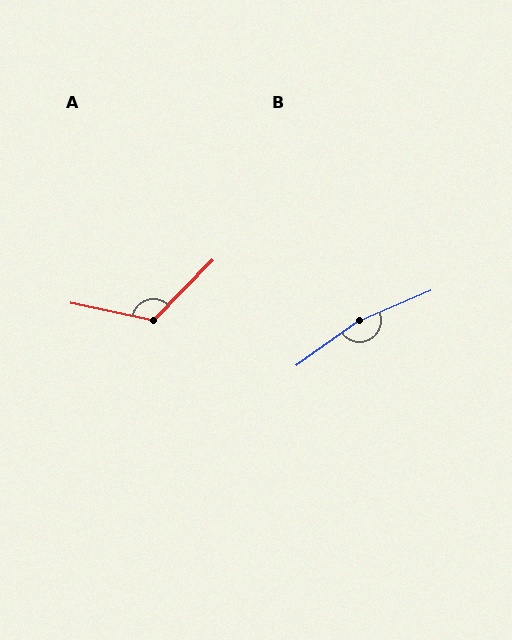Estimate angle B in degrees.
Approximately 167 degrees.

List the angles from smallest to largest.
A (123°), B (167°).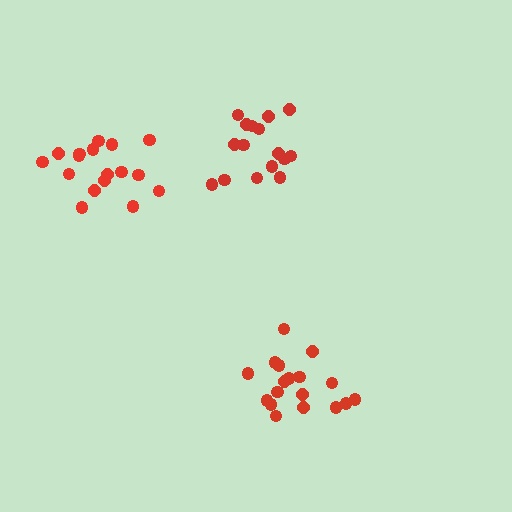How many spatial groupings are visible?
There are 3 spatial groupings.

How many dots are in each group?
Group 1: 18 dots, Group 2: 16 dots, Group 3: 17 dots (51 total).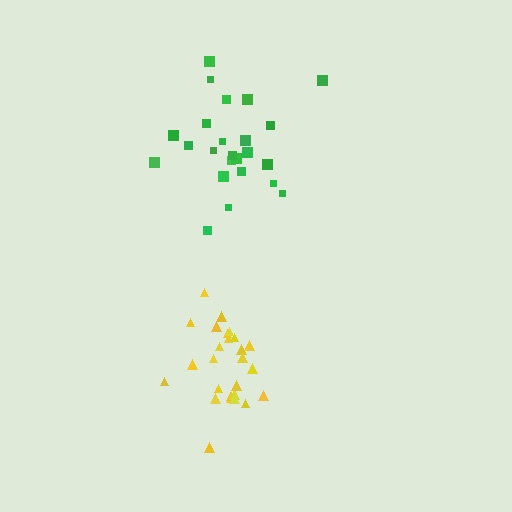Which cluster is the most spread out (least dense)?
Green.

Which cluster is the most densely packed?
Yellow.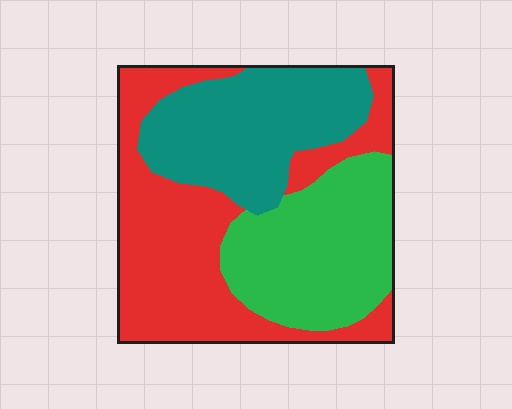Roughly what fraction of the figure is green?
Green takes up about one third (1/3) of the figure.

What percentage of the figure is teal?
Teal covers 29% of the figure.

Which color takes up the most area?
Red, at roughly 40%.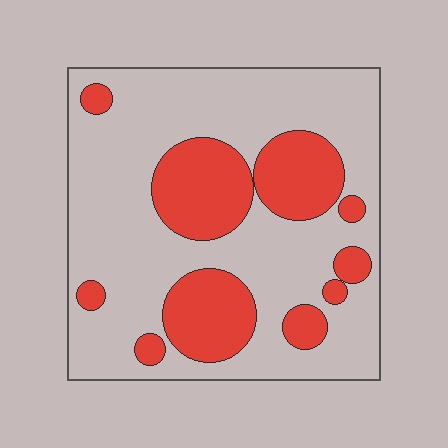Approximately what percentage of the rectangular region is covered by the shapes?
Approximately 30%.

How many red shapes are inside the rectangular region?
10.